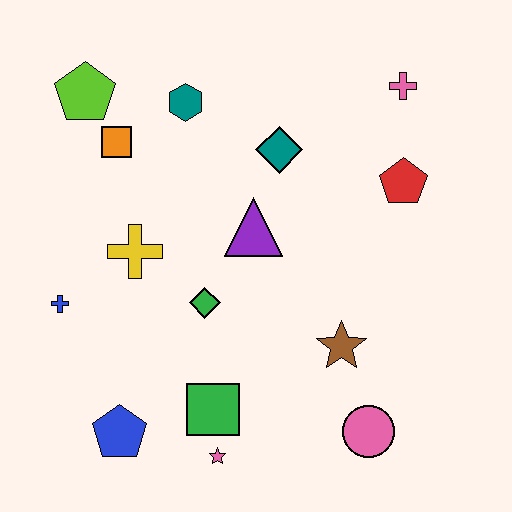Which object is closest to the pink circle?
The brown star is closest to the pink circle.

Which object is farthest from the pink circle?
The lime pentagon is farthest from the pink circle.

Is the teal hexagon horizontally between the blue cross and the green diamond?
Yes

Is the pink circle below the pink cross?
Yes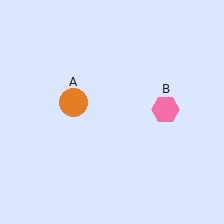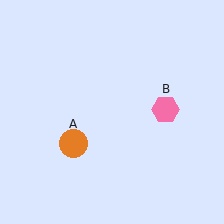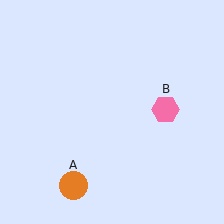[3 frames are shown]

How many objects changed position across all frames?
1 object changed position: orange circle (object A).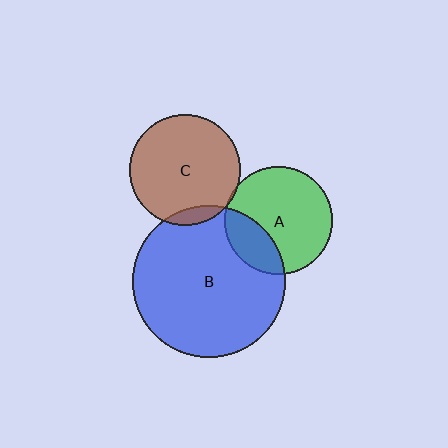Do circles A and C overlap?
Yes.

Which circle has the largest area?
Circle B (blue).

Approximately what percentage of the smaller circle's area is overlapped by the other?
Approximately 5%.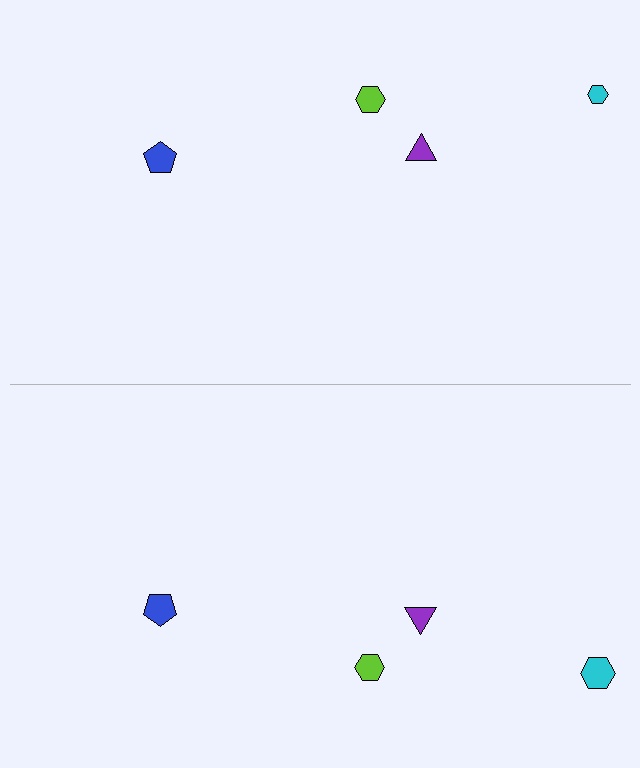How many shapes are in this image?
There are 8 shapes in this image.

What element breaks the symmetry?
The cyan hexagon on the bottom side has a different size than its mirror counterpart.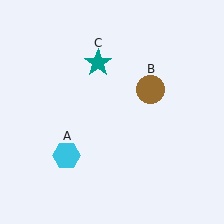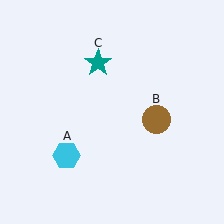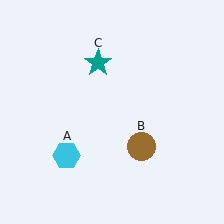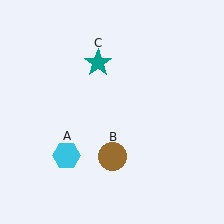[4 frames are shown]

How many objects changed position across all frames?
1 object changed position: brown circle (object B).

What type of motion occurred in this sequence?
The brown circle (object B) rotated clockwise around the center of the scene.